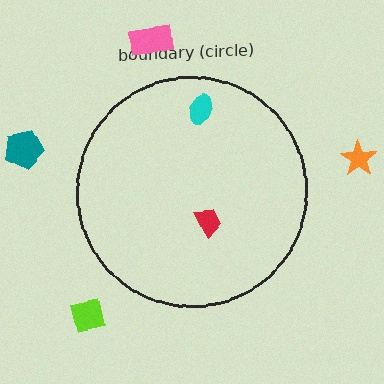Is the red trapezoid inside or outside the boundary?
Inside.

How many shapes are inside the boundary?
2 inside, 4 outside.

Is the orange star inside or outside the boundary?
Outside.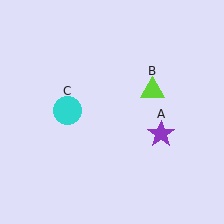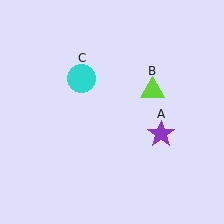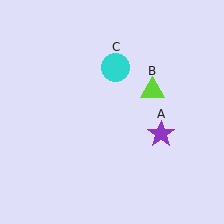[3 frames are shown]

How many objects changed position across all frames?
1 object changed position: cyan circle (object C).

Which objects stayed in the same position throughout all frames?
Purple star (object A) and lime triangle (object B) remained stationary.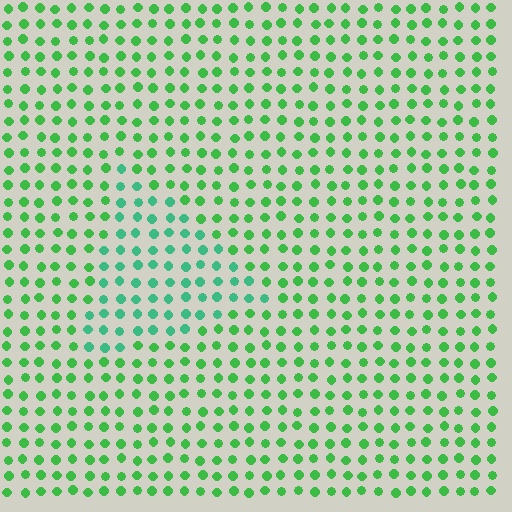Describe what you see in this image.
The image is filled with small green elements in a uniform arrangement. A triangle-shaped region is visible where the elements are tinted to a slightly different hue, forming a subtle color boundary.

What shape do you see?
I see a triangle.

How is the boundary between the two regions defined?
The boundary is defined purely by a slight shift in hue (about 30 degrees). Spacing, size, and orientation are identical on both sides.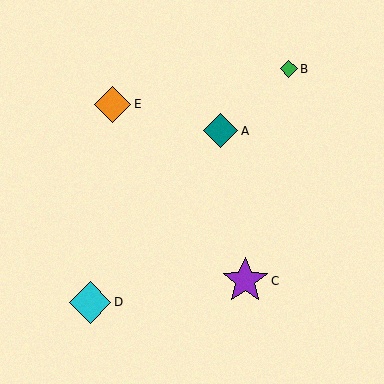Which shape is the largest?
The purple star (labeled C) is the largest.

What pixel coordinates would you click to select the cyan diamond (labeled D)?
Click at (90, 302) to select the cyan diamond D.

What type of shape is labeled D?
Shape D is a cyan diamond.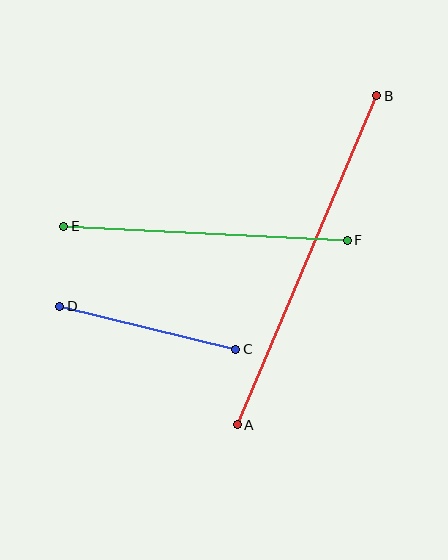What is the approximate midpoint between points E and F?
The midpoint is at approximately (205, 233) pixels.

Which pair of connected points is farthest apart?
Points A and B are farthest apart.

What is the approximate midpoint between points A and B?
The midpoint is at approximately (307, 260) pixels.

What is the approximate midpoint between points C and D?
The midpoint is at approximately (148, 328) pixels.